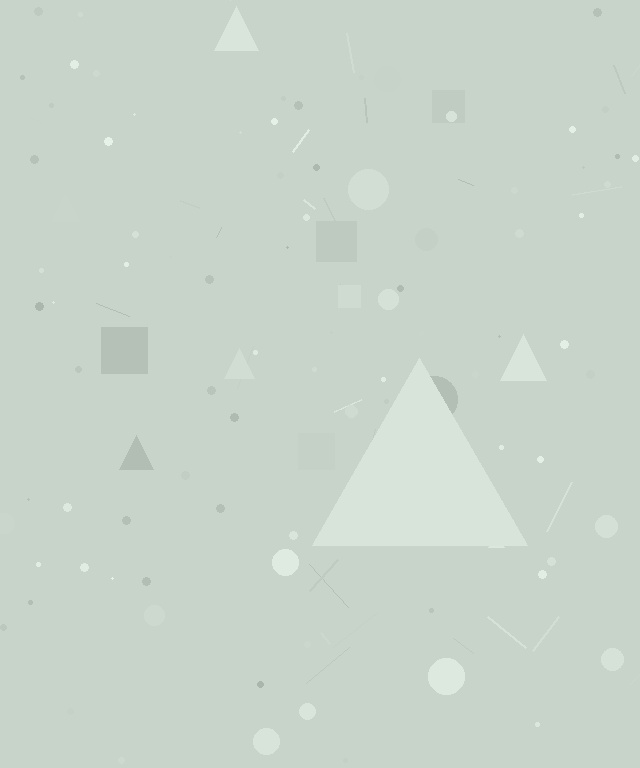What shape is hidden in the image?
A triangle is hidden in the image.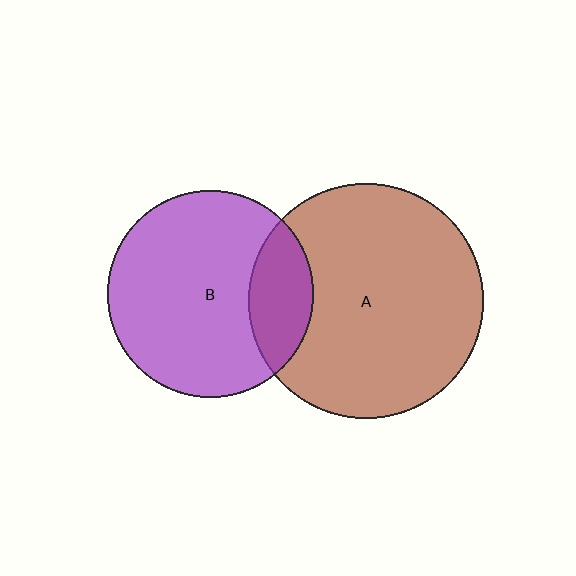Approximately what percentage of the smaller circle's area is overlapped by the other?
Approximately 20%.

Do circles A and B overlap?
Yes.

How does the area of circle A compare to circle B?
Approximately 1.3 times.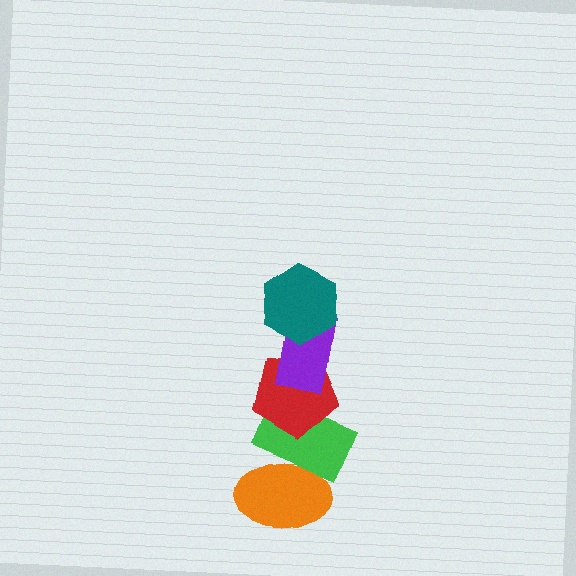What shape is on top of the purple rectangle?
The teal hexagon is on top of the purple rectangle.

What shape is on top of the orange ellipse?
The green rectangle is on top of the orange ellipse.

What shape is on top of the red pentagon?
The purple rectangle is on top of the red pentagon.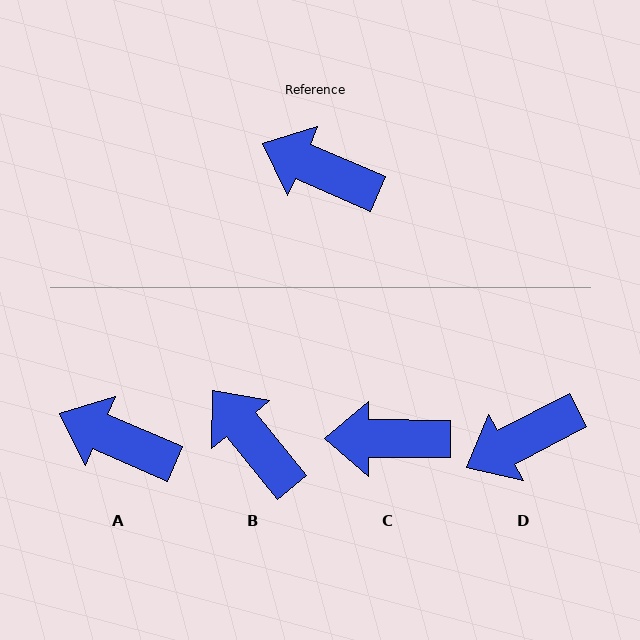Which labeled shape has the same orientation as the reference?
A.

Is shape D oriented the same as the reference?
No, it is off by about 51 degrees.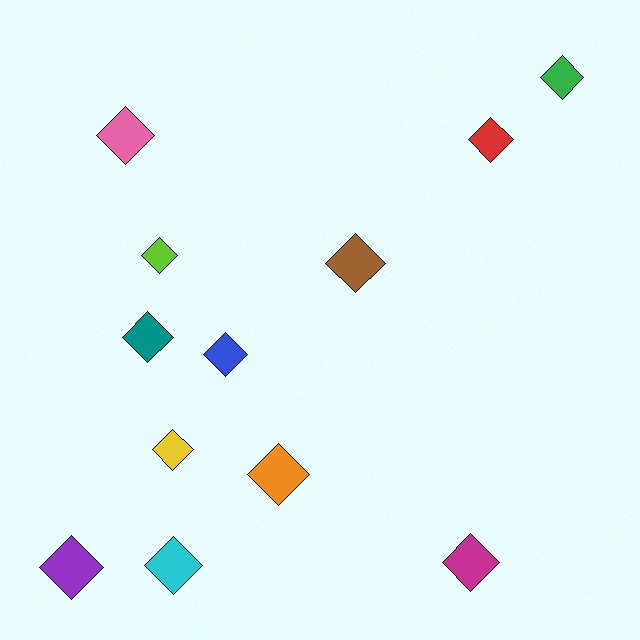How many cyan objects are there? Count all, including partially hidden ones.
There is 1 cyan object.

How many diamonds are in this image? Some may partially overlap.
There are 12 diamonds.